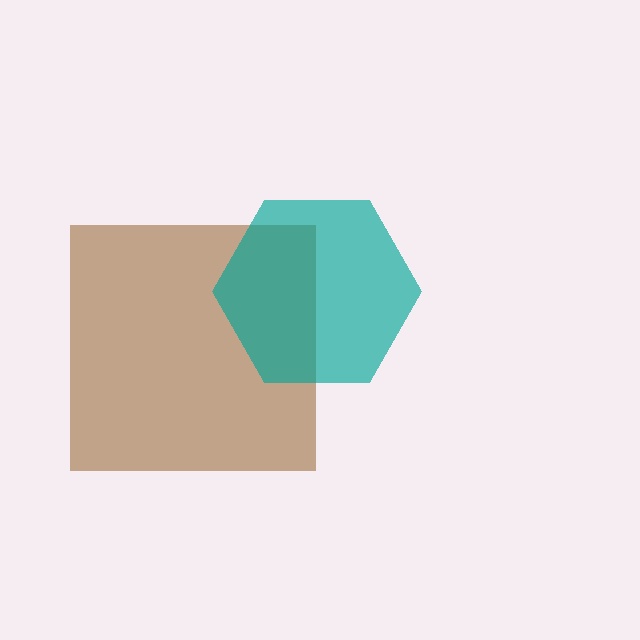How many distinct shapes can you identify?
There are 2 distinct shapes: a brown square, a teal hexagon.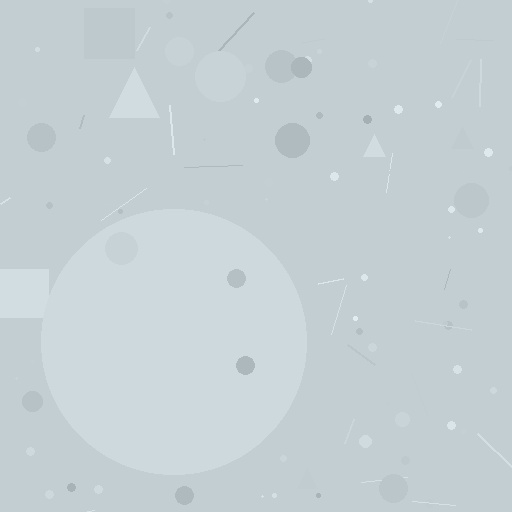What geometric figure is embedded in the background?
A circle is embedded in the background.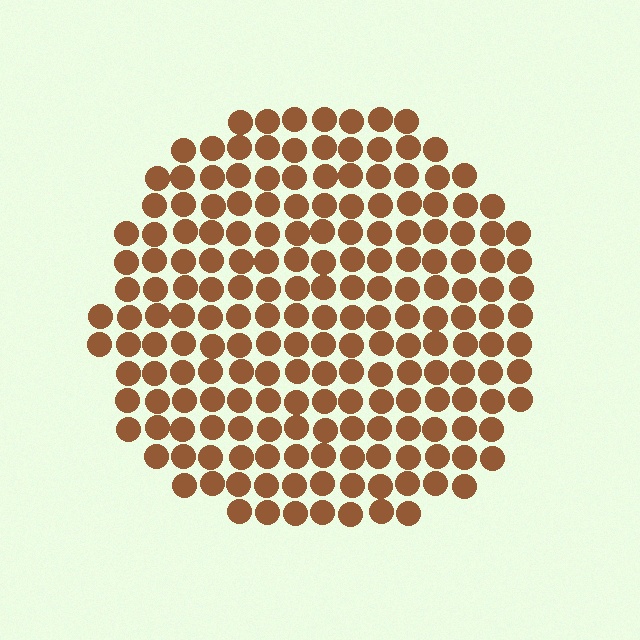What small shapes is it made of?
It is made of small circles.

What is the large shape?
The large shape is a circle.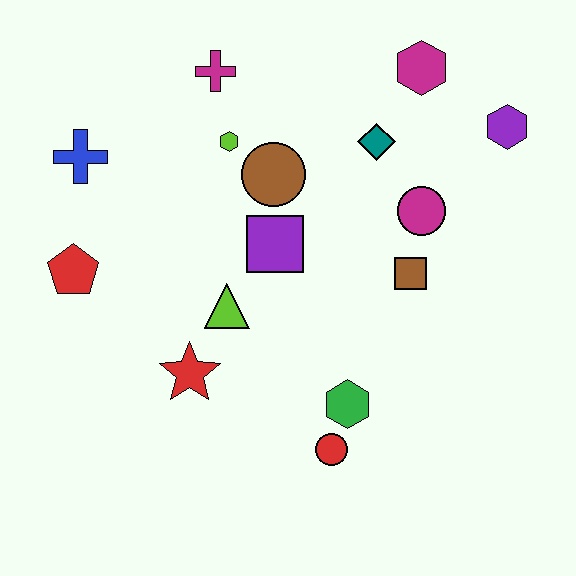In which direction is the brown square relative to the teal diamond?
The brown square is below the teal diamond.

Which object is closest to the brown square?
The magenta circle is closest to the brown square.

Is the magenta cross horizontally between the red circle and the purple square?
No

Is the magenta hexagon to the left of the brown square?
No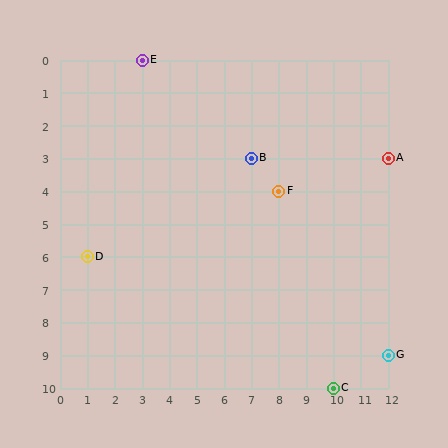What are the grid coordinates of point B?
Point B is at grid coordinates (7, 3).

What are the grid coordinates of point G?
Point G is at grid coordinates (12, 9).